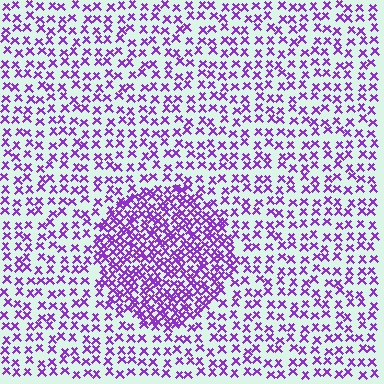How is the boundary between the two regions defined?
The boundary is defined by a change in element density (approximately 2.2x ratio). All elements are the same color, size, and shape.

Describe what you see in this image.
The image contains small purple elements arranged at two different densities. A circle-shaped region is visible where the elements are more densely packed than the surrounding area.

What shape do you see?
I see a circle.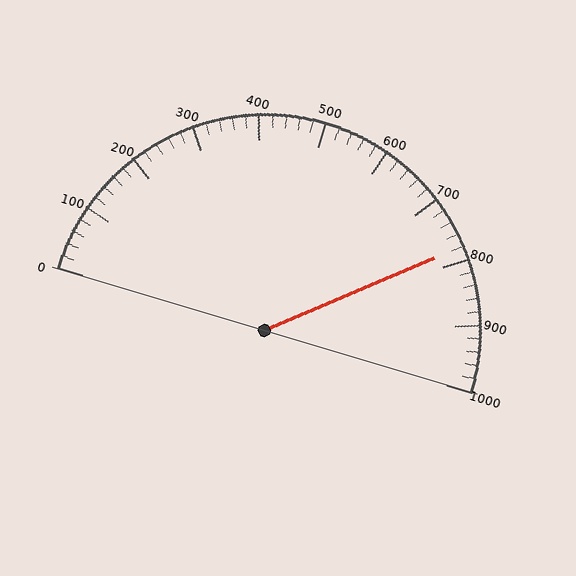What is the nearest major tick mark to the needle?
The nearest major tick mark is 800.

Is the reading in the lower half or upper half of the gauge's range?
The reading is in the upper half of the range (0 to 1000).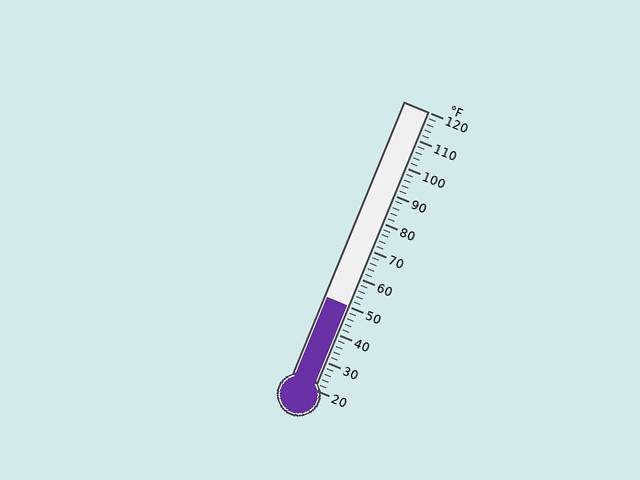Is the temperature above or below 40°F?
The temperature is above 40°F.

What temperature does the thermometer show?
The thermometer shows approximately 50°F.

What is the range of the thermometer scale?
The thermometer scale ranges from 20°F to 120°F.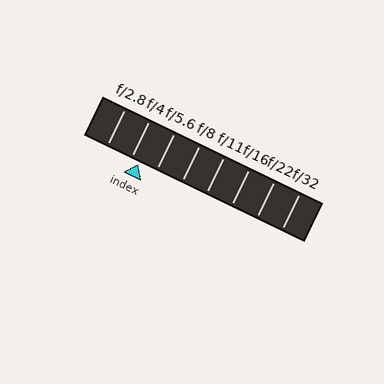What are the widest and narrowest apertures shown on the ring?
The widest aperture shown is f/2.8 and the narrowest is f/32.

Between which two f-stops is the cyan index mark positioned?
The index mark is between f/4 and f/5.6.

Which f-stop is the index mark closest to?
The index mark is closest to f/4.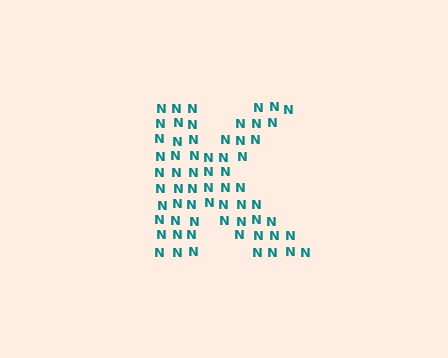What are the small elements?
The small elements are letter N's.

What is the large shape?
The large shape is the letter K.